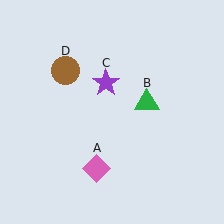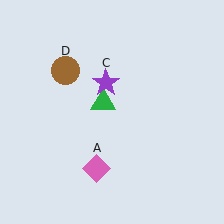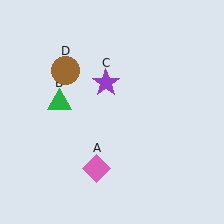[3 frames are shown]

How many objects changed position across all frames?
1 object changed position: green triangle (object B).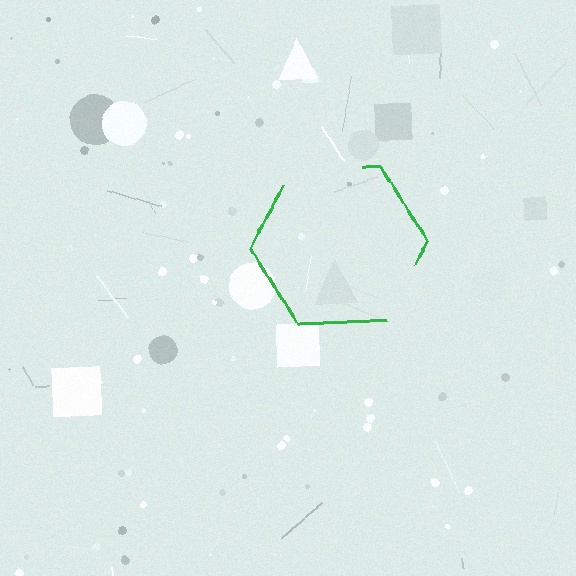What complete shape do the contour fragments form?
The contour fragments form a hexagon.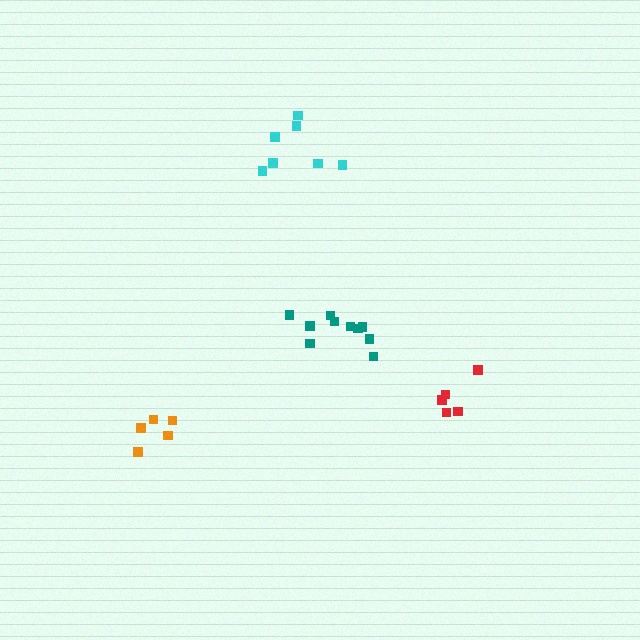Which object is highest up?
The cyan cluster is topmost.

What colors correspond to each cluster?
The clusters are colored: orange, teal, cyan, red.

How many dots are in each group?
Group 1: 5 dots, Group 2: 10 dots, Group 3: 7 dots, Group 4: 5 dots (27 total).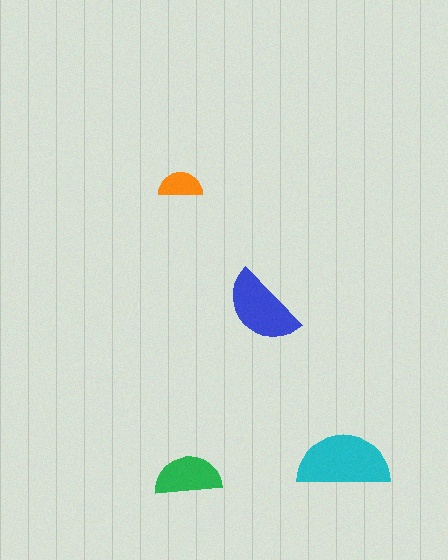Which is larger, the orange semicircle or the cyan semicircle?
The cyan one.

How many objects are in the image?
There are 4 objects in the image.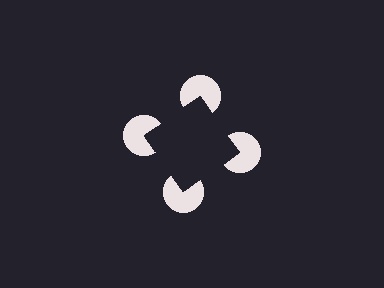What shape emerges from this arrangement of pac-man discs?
An illusory square — its edges are inferred from the aligned wedge cuts in the pac-man discs, not physically drawn.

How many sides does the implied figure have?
4 sides.